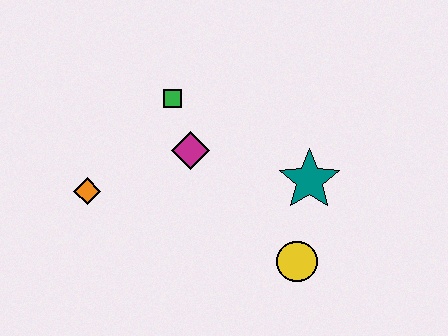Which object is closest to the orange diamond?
The magenta diamond is closest to the orange diamond.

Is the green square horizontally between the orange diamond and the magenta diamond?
Yes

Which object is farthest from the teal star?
The orange diamond is farthest from the teal star.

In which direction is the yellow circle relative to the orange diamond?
The yellow circle is to the right of the orange diamond.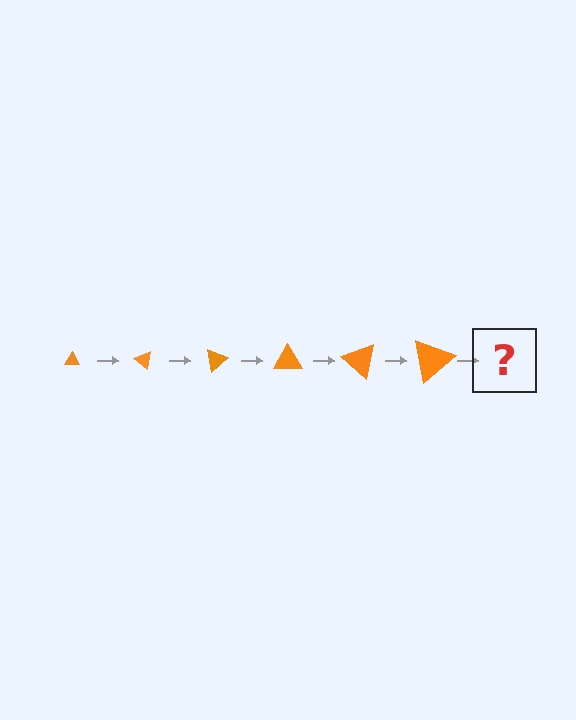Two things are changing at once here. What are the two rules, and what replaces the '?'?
The two rules are that the triangle grows larger each step and it rotates 40 degrees each step. The '?' should be a triangle, larger than the previous one and rotated 240 degrees from the start.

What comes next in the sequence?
The next element should be a triangle, larger than the previous one and rotated 240 degrees from the start.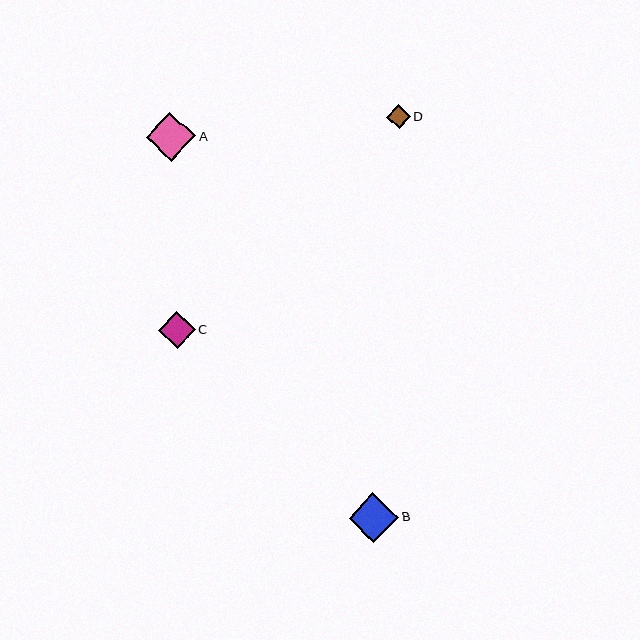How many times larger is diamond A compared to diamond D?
Diamond A is approximately 2.1 times the size of diamond D.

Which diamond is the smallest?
Diamond D is the smallest with a size of approximately 23 pixels.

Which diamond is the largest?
Diamond B is the largest with a size of approximately 49 pixels.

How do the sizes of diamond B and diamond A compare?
Diamond B and diamond A are approximately the same size.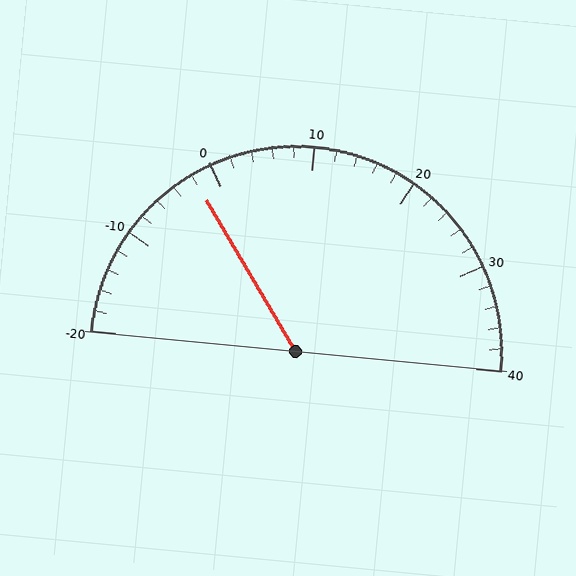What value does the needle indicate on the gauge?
The needle indicates approximately -2.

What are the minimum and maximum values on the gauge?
The gauge ranges from -20 to 40.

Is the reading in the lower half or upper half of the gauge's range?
The reading is in the lower half of the range (-20 to 40).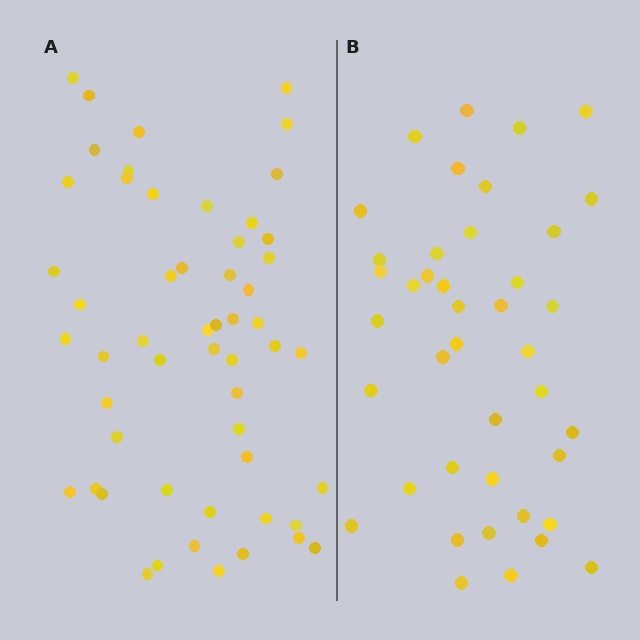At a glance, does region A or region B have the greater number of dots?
Region A (the left region) has more dots.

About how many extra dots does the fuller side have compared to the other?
Region A has approximately 15 more dots than region B.